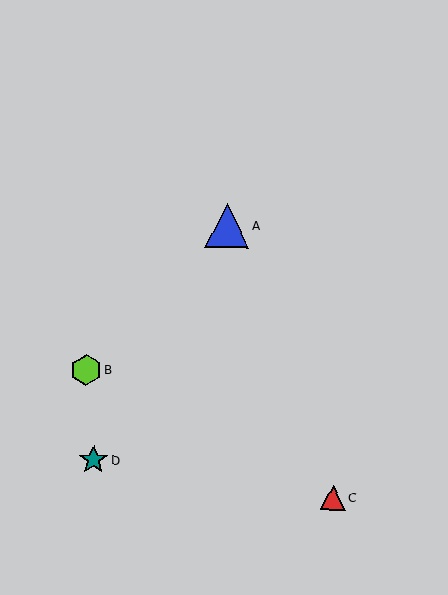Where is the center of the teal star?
The center of the teal star is at (94, 460).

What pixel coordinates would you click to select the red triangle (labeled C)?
Click at (333, 498) to select the red triangle C.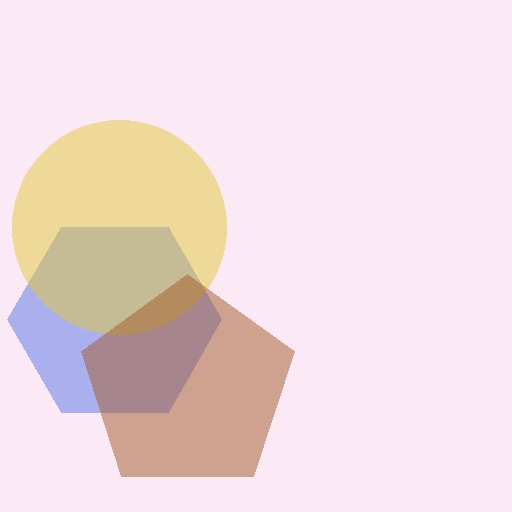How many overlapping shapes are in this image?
There are 3 overlapping shapes in the image.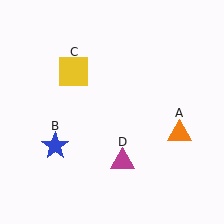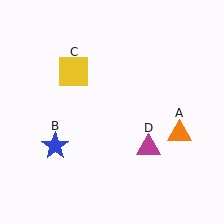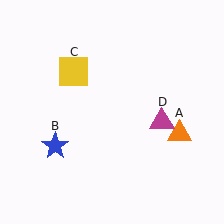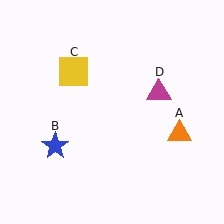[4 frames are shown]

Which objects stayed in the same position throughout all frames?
Orange triangle (object A) and blue star (object B) and yellow square (object C) remained stationary.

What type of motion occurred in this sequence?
The magenta triangle (object D) rotated counterclockwise around the center of the scene.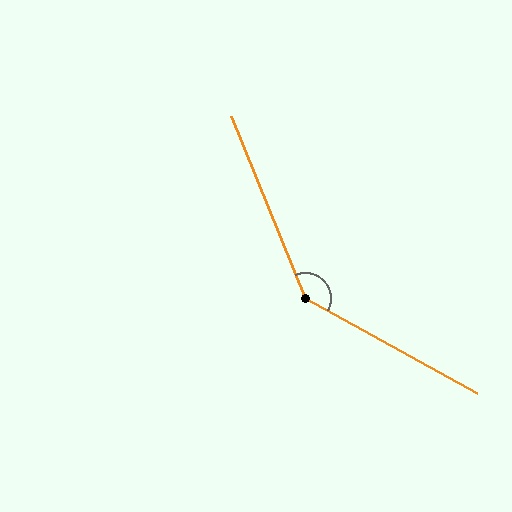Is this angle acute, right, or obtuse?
It is obtuse.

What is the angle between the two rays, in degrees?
Approximately 141 degrees.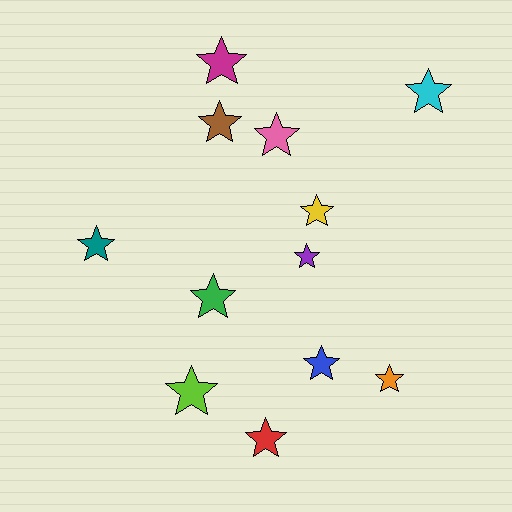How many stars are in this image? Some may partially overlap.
There are 12 stars.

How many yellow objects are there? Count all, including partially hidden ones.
There is 1 yellow object.